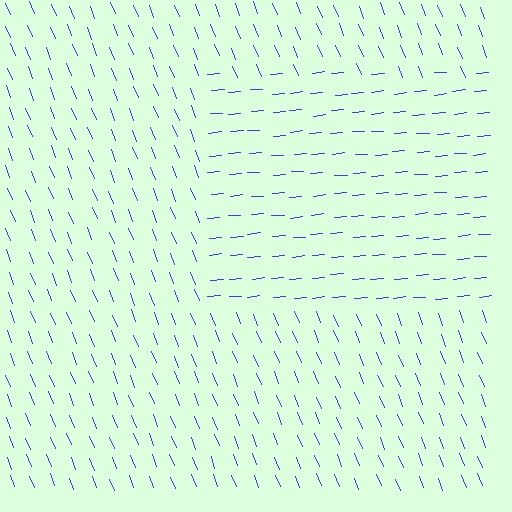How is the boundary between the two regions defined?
The boundary is defined purely by a change in line orientation (approximately 74 degrees difference). All lines are the same color and thickness.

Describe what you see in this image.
The image is filled with small blue line segments. A rectangle region in the image has lines oriented differently from the surrounding lines, creating a visible texture boundary.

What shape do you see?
I see a rectangle.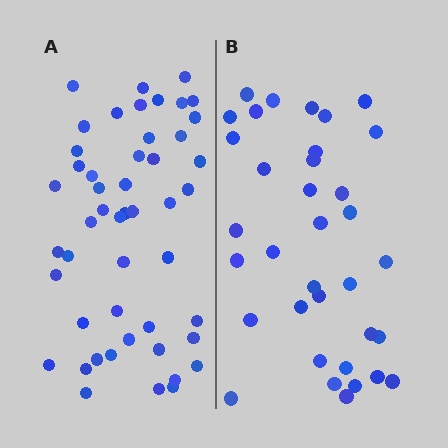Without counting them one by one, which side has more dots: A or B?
Region A (the left region) has more dots.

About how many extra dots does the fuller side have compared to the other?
Region A has approximately 15 more dots than region B.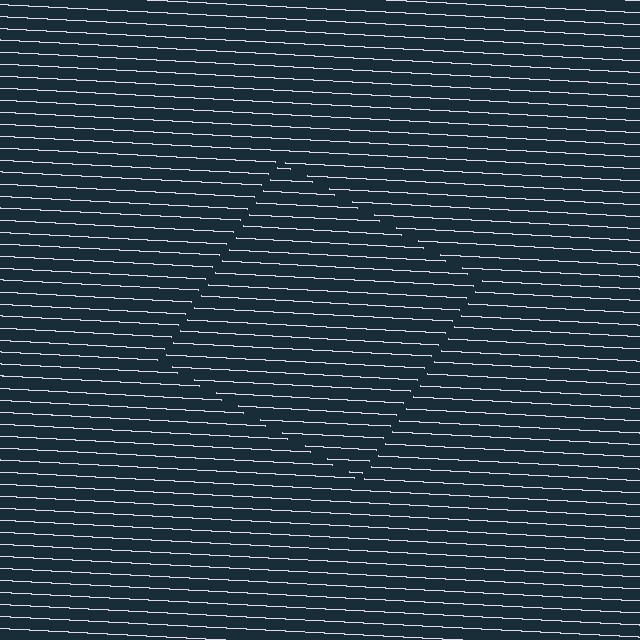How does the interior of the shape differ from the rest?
The interior of the shape contains the same grating, shifted by half a period — the contour is defined by the phase discontinuity where line-ends from the inner and outer gratings abut.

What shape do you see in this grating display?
An illusory square. The interior of the shape contains the same grating, shifted by half a period — the contour is defined by the phase discontinuity where line-ends from the inner and outer gratings abut.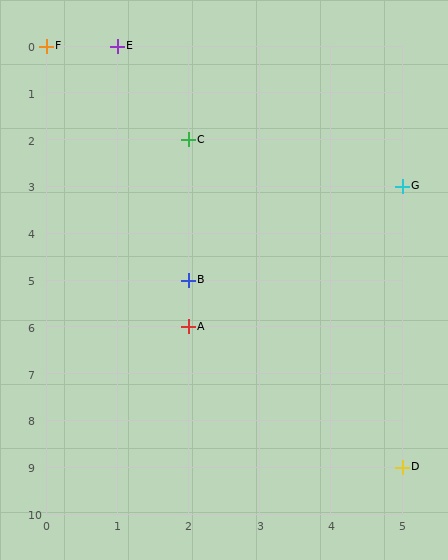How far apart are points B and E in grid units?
Points B and E are 1 column and 5 rows apart (about 5.1 grid units diagonally).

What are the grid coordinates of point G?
Point G is at grid coordinates (5, 3).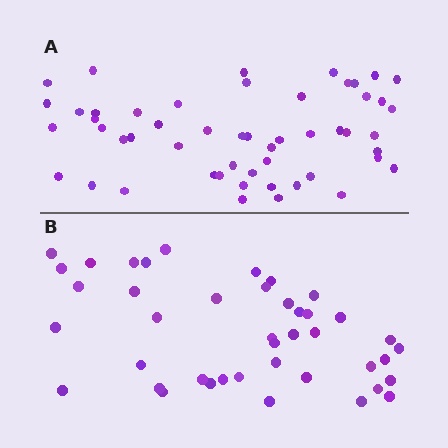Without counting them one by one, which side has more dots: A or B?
Region A (the top region) has more dots.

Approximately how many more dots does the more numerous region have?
Region A has roughly 10 or so more dots than region B.